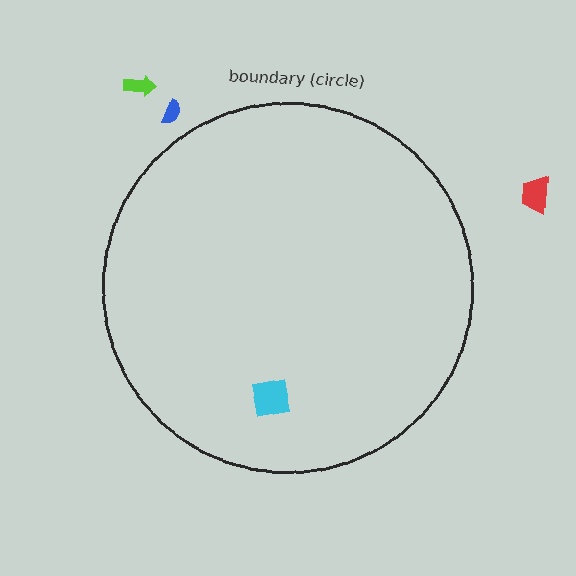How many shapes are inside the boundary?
1 inside, 3 outside.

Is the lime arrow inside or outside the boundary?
Outside.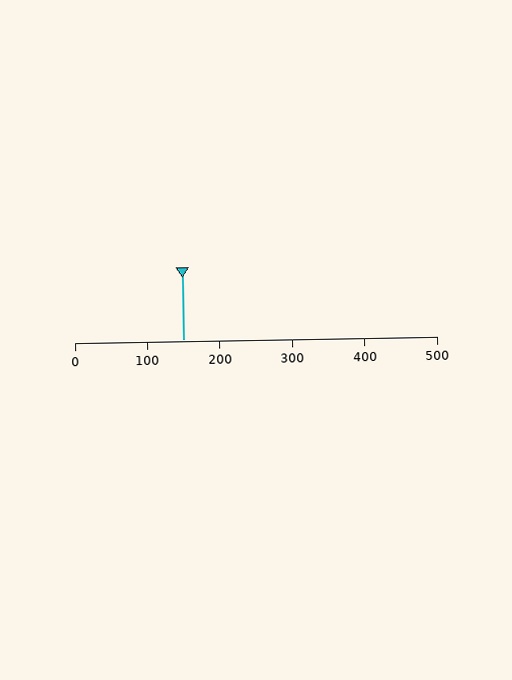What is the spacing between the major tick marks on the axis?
The major ticks are spaced 100 apart.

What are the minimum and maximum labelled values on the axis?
The axis runs from 0 to 500.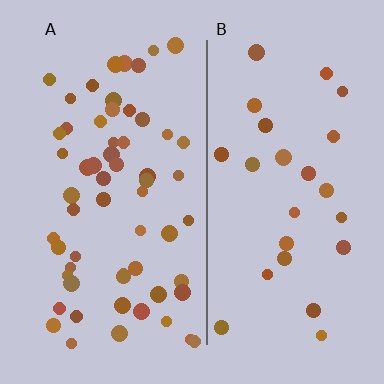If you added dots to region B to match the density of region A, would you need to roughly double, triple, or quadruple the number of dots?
Approximately double.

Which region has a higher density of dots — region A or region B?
A (the left).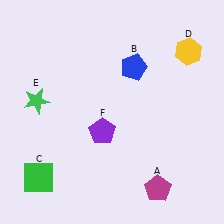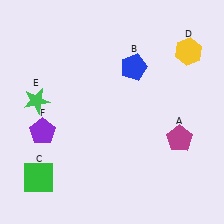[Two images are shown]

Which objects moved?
The objects that moved are: the magenta pentagon (A), the purple pentagon (F).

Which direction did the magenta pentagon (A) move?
The magenta pentagon (A) moved up.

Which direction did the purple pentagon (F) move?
The purple pentagon (F) moved left.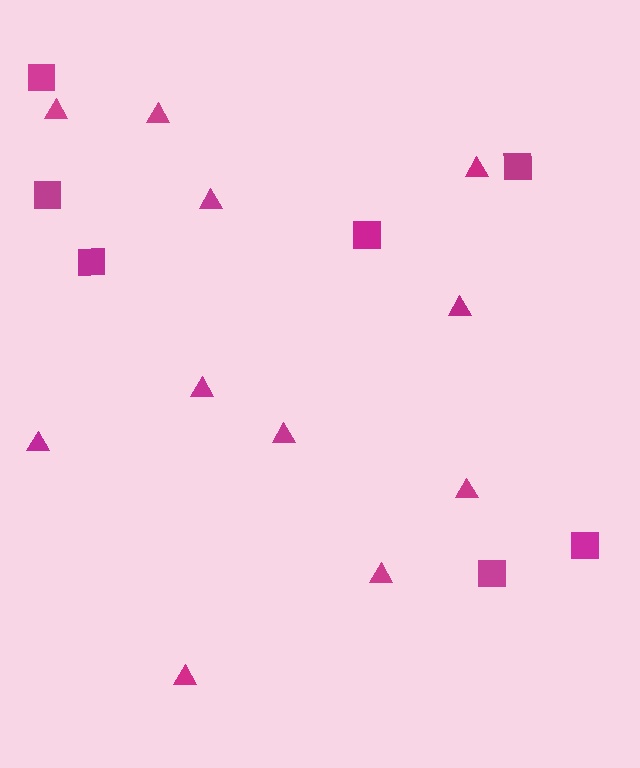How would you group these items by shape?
There are 2 groups: one group of triangles (11) and one group of squares (7).